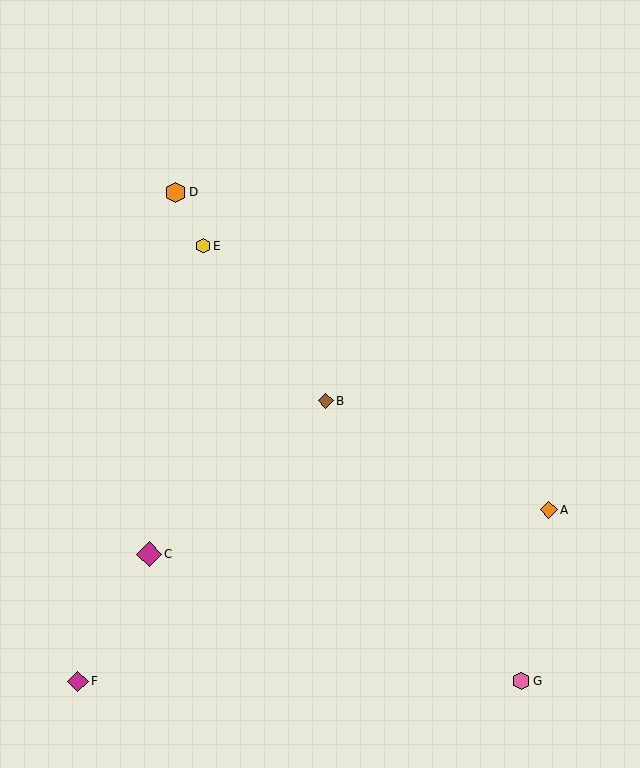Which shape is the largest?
The magenta diamond (labeled C) is the largest.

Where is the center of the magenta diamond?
The center of the magenta diamond is at (78, 681).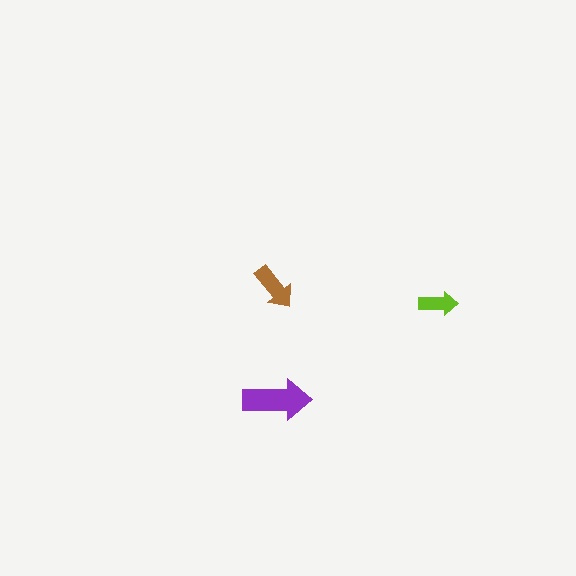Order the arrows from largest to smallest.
the purple one, the brown one, the lime one.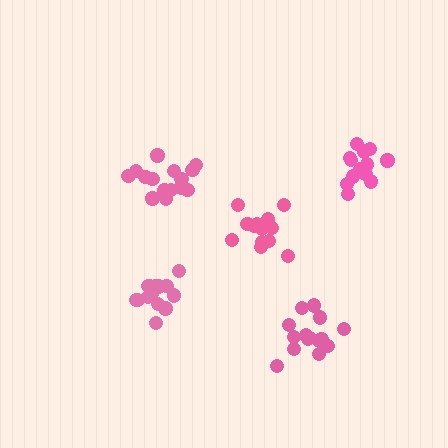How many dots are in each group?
Group 1: 15 dots, Group 2: 13 dots, Group 3: 16 dots, Group 4: 14 dots, Group 5: 14 dots (72 total).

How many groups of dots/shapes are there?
There are 5 groups.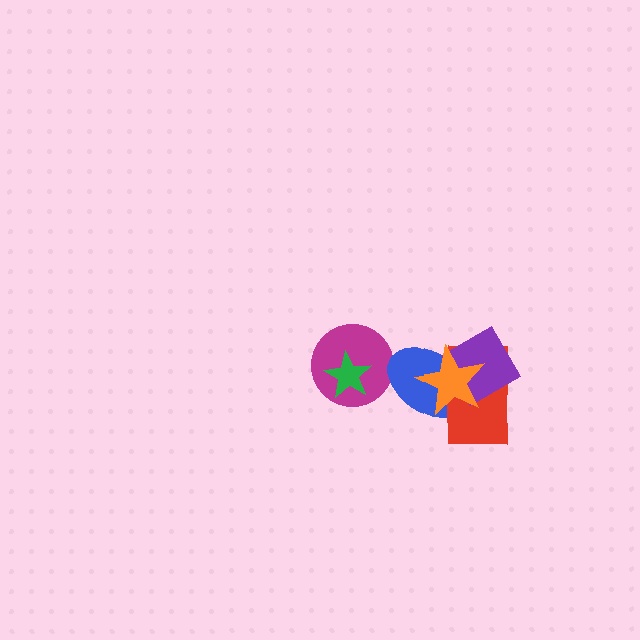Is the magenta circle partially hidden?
Yes, it is partially covered by another shape.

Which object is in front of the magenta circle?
The green star is in front of the magenta circle.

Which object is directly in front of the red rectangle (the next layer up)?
The purple diamond is directly in front of the red rectangle.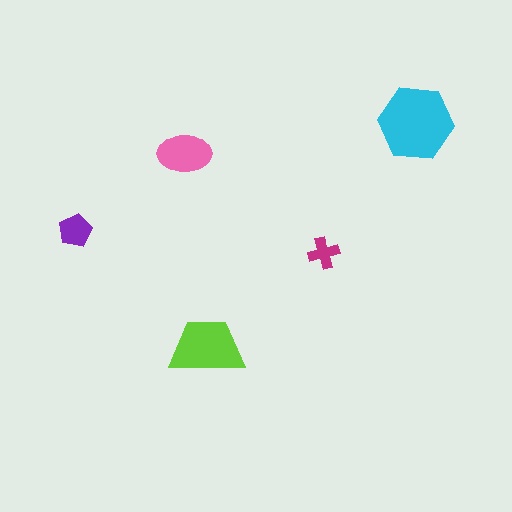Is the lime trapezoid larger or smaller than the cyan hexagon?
Smaller.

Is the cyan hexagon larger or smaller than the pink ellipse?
Larger.